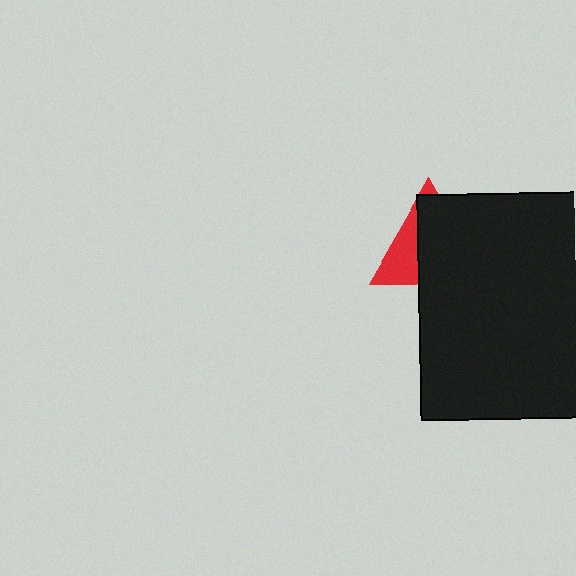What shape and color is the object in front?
The object in front is a black rectangle.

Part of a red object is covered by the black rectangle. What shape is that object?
It is a triangle.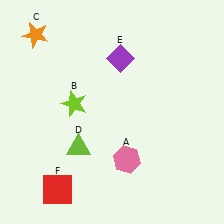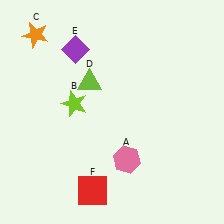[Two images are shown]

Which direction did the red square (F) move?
The red square (F) moved right.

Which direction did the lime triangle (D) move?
The lime triangle (D) moved up.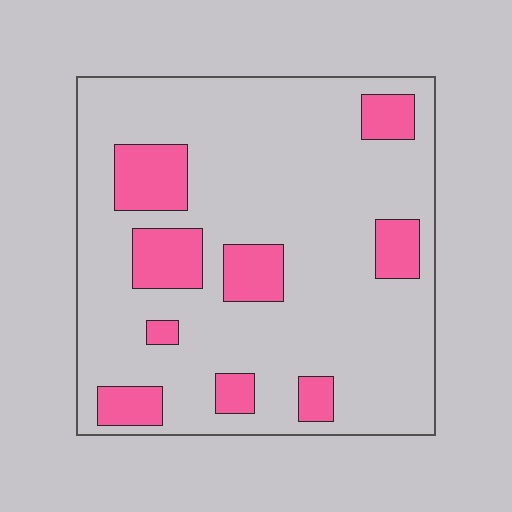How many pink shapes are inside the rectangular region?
9.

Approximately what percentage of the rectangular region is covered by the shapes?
Approximately 20%.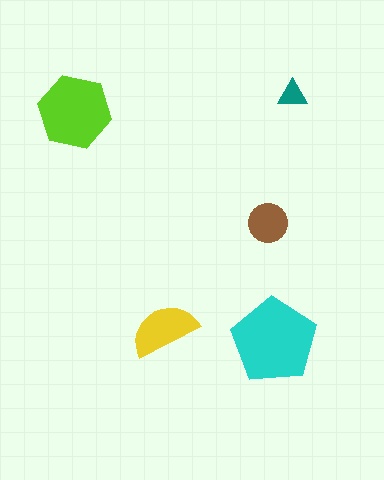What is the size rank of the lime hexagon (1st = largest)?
2nd.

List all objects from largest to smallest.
The cyan pentagon, the lime hexagon, the yellow semicircle, the brown circle, the teal triangle.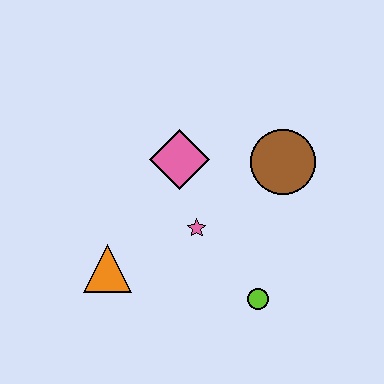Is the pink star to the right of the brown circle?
No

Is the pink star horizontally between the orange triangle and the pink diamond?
No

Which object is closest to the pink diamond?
The pink star is closest to the pink diamond.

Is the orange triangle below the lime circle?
No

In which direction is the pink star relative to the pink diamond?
The pink star is below the pink diamond.